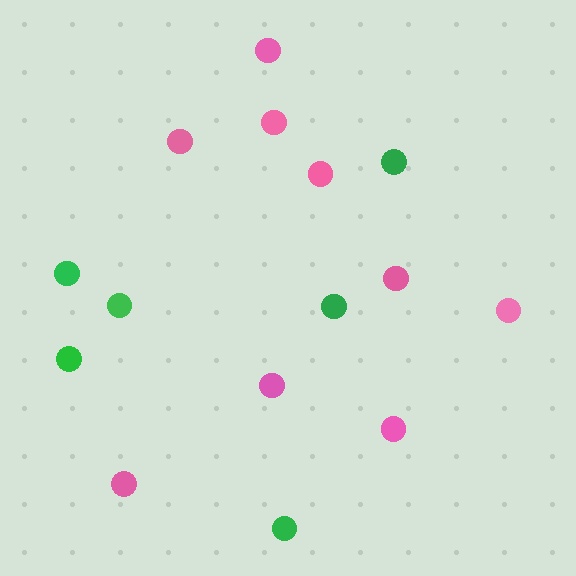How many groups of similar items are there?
There are 2 groups: one group of pink circles (9) and one group of green circles (6).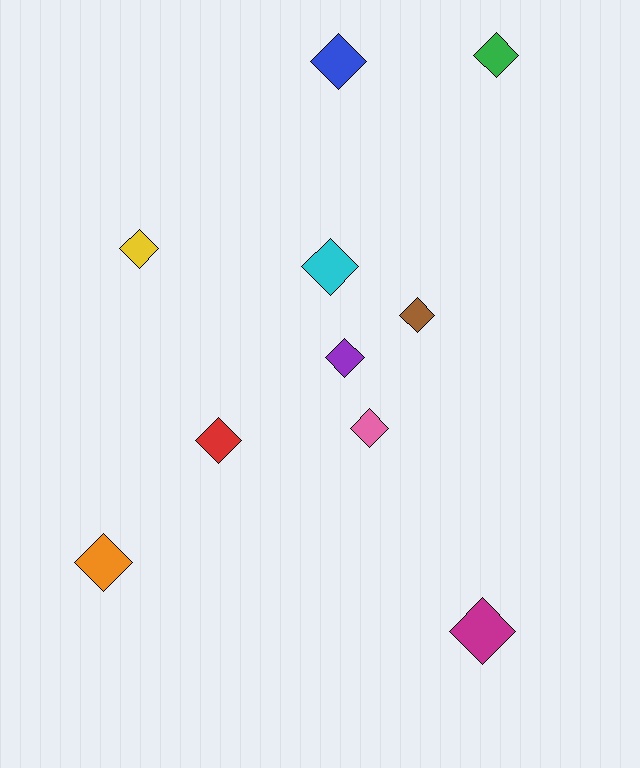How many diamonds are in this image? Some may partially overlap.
There are 10 diamonds.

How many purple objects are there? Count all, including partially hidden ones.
There is 1 purple object.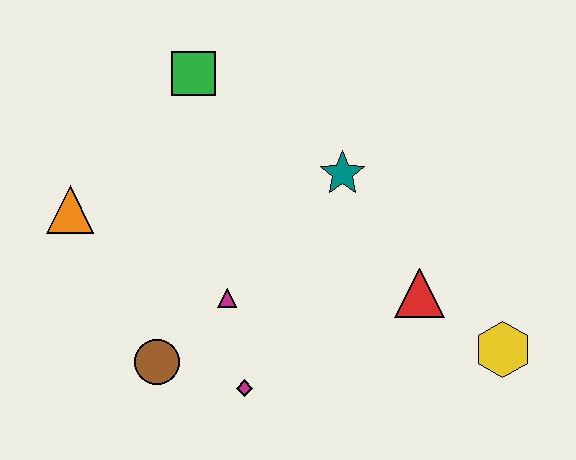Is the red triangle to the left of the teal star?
No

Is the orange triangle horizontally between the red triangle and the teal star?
No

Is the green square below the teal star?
No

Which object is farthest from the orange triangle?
The yellow hexagon is farthest from the orange triangle.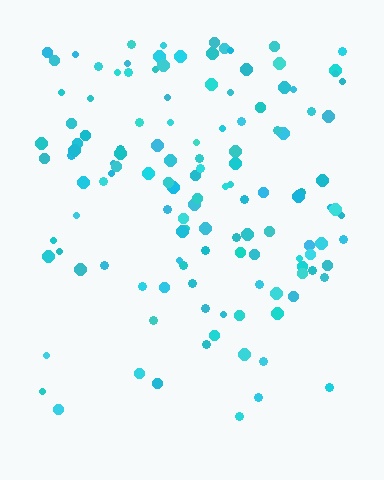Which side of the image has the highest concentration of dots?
The top.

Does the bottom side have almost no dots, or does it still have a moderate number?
Still a moderate number, just noticeably fewer than the top.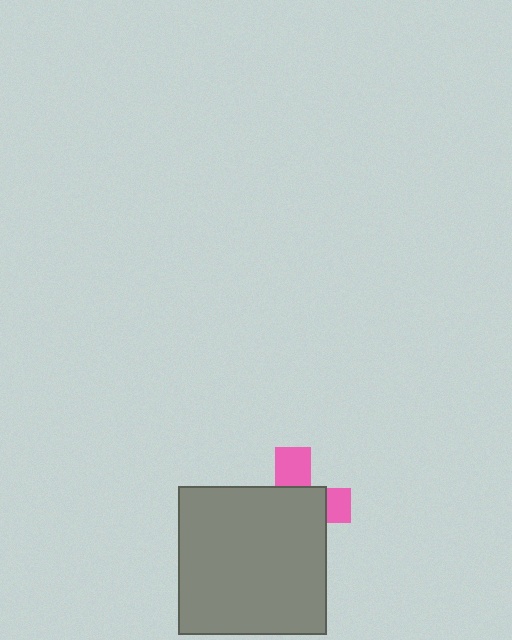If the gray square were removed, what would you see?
You would see the complete pink cross.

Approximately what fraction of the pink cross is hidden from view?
Roughly 68% of the pink cross is hidden behind the gray square.